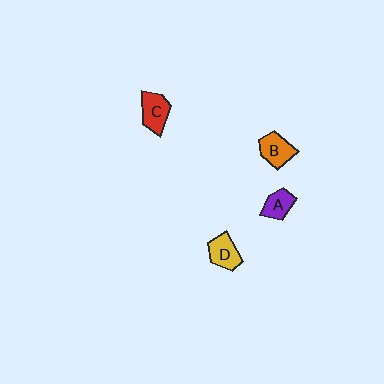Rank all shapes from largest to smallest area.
From largest to smallest: C (red), B (orange), D (yellow), A (purple).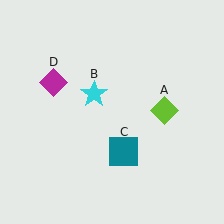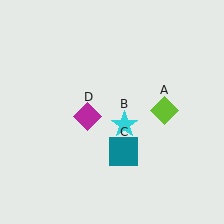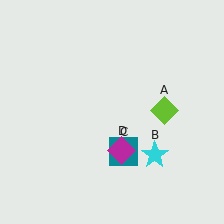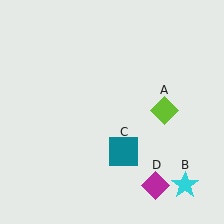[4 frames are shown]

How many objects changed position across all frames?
2 objects changed position: cyan star (object B), magenta diamond (object D).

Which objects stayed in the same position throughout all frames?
Lime diamond (object A) and teal square (object C) remained stationary.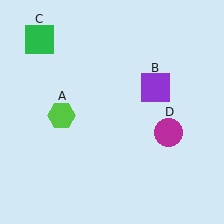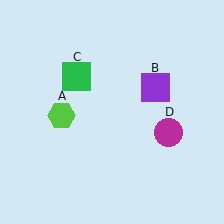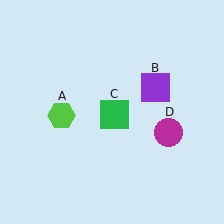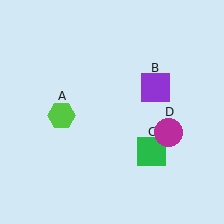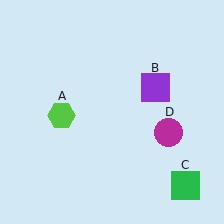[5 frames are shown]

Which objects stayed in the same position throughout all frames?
Lime hexagon (object A) and purple square (object B) and magenta circle (object D) remained stationary.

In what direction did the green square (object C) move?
The green square (object C) moved down and to the right.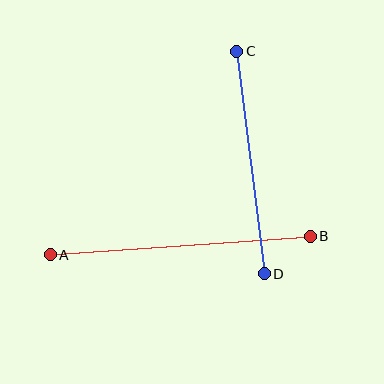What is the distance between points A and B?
The distance is approximately 261 pixels.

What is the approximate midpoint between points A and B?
The midpoint is at approximately (180, 246) pixels.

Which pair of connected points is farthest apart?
Points A and B are farthest apart.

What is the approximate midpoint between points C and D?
The midpoint is at approximately (250, 163) pixels.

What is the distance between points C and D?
The distance is approximately 224 pixels.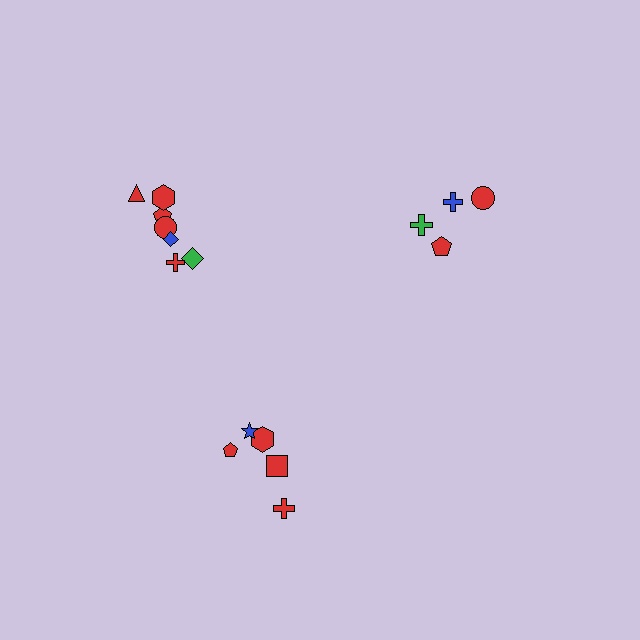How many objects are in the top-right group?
There are 4 objects.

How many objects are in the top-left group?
There are 7 objects.